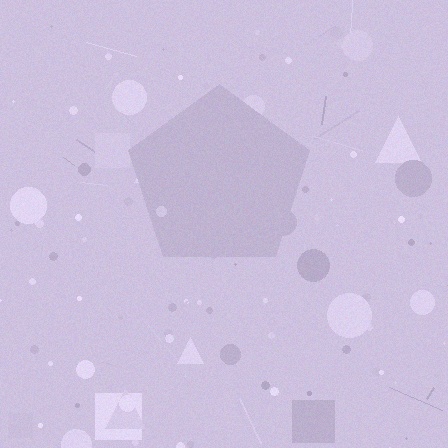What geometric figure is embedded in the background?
A pentagon is embedded in the background.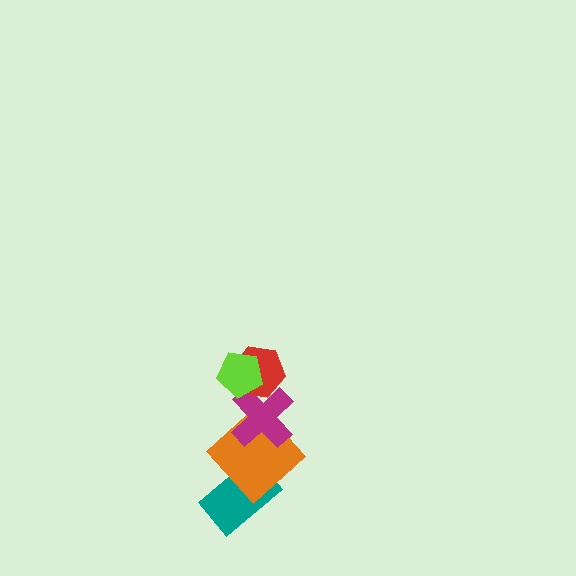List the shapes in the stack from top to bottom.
From top to bottom: the lime pentagon, the red hexagon, the magenta cross, the orange diamond, the teal rectangle.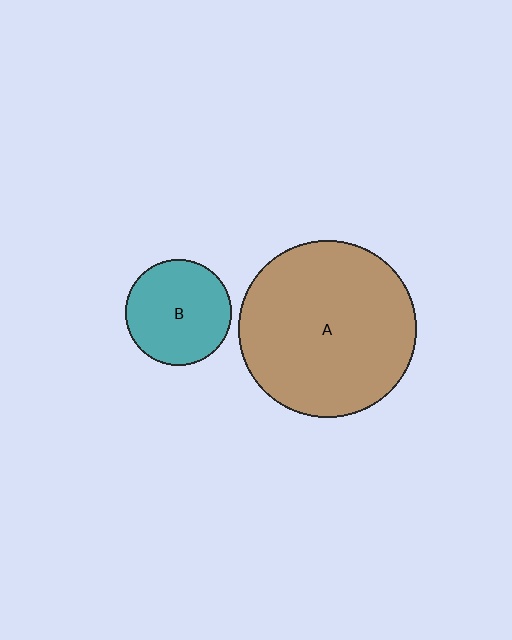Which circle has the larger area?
Circle A (brown).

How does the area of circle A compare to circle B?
Approximately 2.8 times.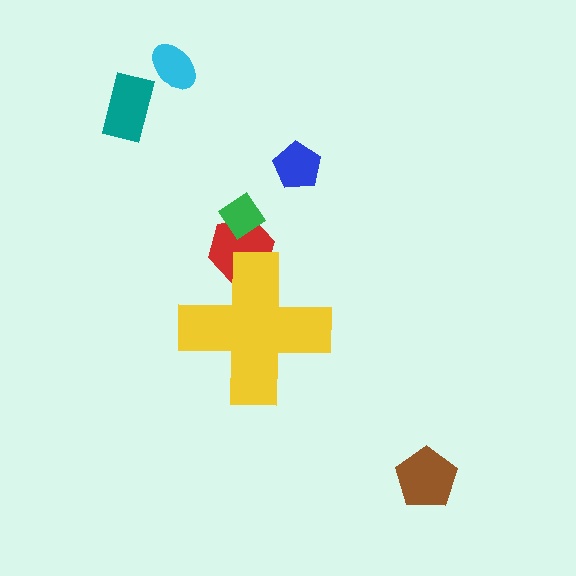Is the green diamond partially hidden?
No, the green diamond is fully visible.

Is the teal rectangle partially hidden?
No, the teal rectangle is fully visible.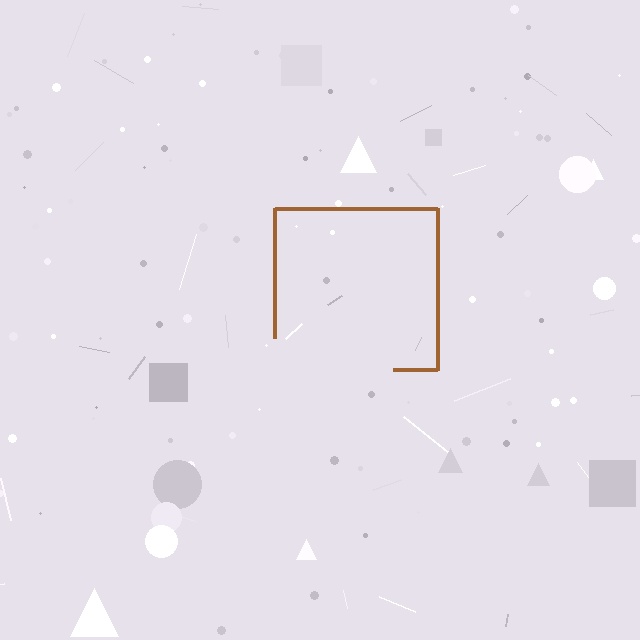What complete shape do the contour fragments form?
The contour fragments form a square.